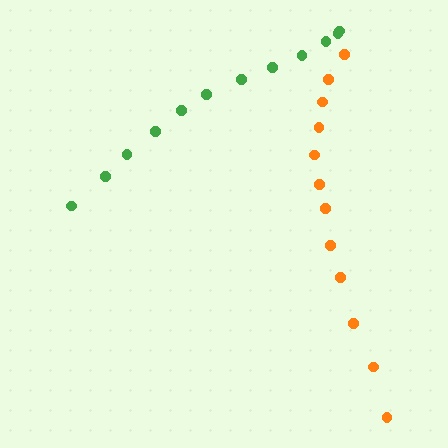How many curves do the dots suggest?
There are 2 distinct paths.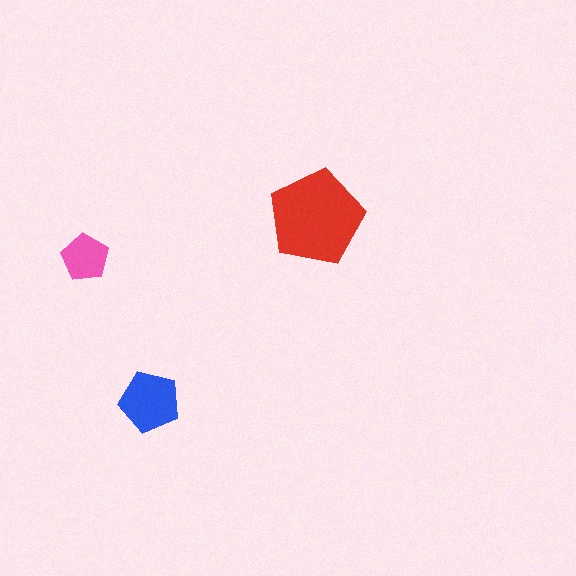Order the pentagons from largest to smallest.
the red one, the blue one, the pink one.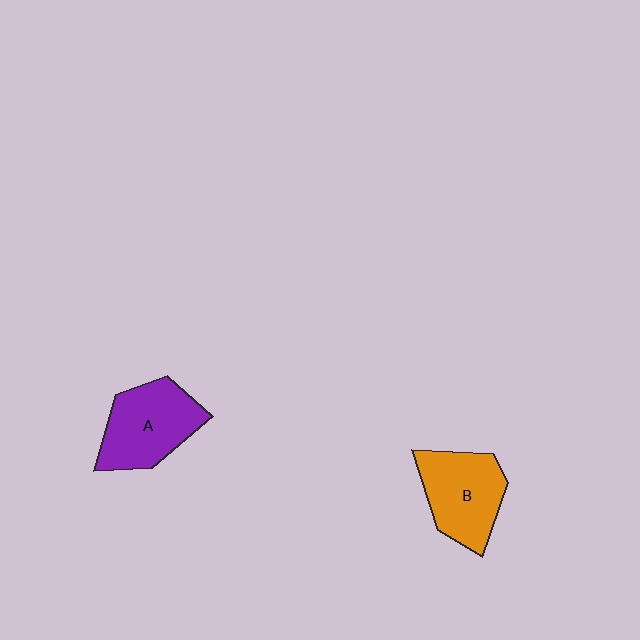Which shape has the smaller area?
Shape B (orange).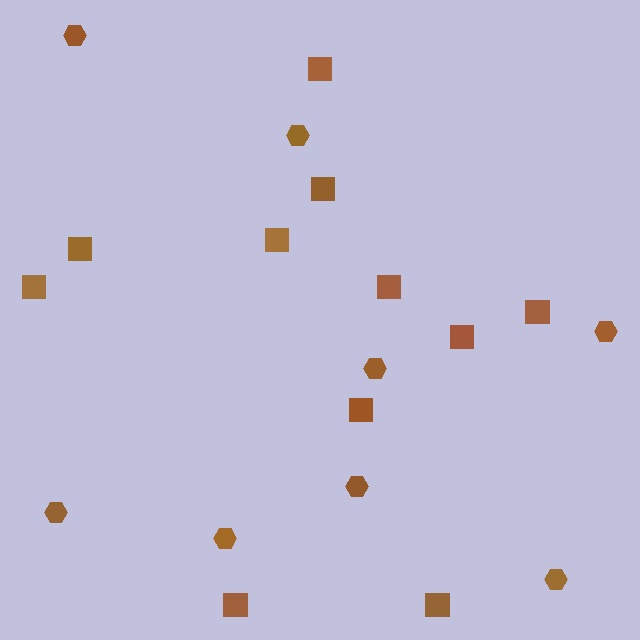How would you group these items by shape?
There are 2 groups: one group of hexagons (8) and one group of squares (11).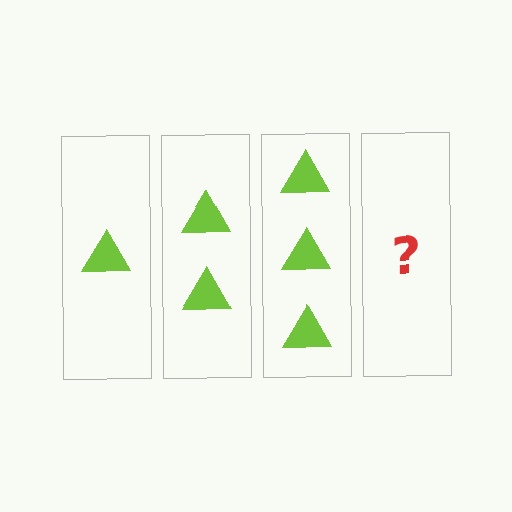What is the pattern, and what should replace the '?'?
The pattern is that each step adds one more triangle. The '?' should be 4 triangles.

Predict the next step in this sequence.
The next step is 4 triangles.